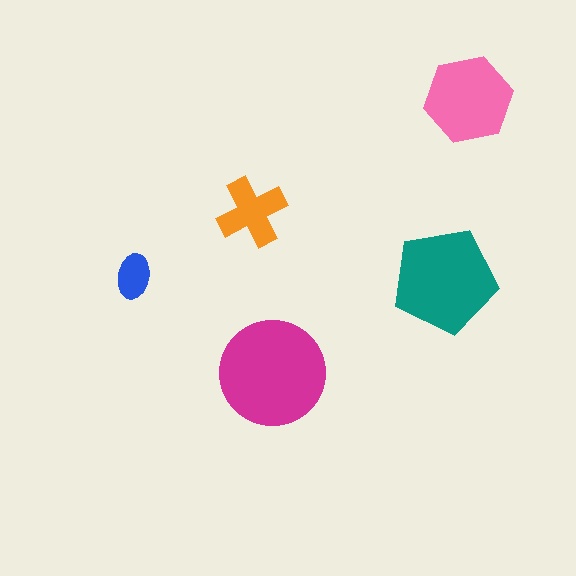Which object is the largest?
The magenta circle.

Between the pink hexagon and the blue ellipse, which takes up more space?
The pink hexagon.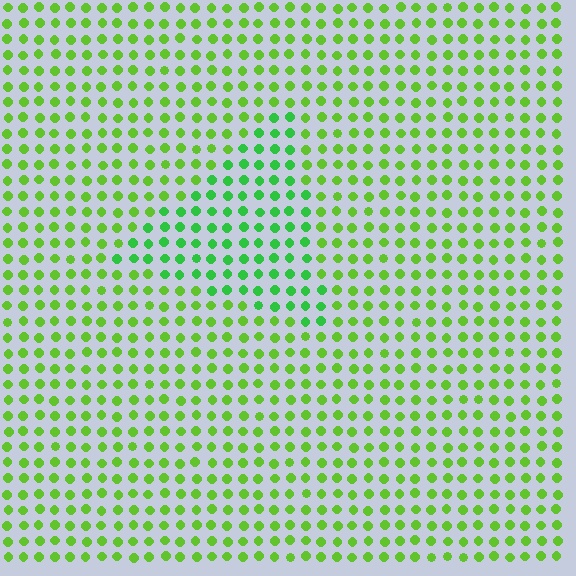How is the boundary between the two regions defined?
The boundary is defined purely by a slight shift in hue (about 28 degrees). Spacing, size, and orientation are identical on both sides.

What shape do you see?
I see a triangle.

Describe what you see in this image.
The image is filled with small lime elements in a uniform arrangement. A triangle-shaped region is visible where the elements are tinted to a slightly different hue, forming a subtle color boundary.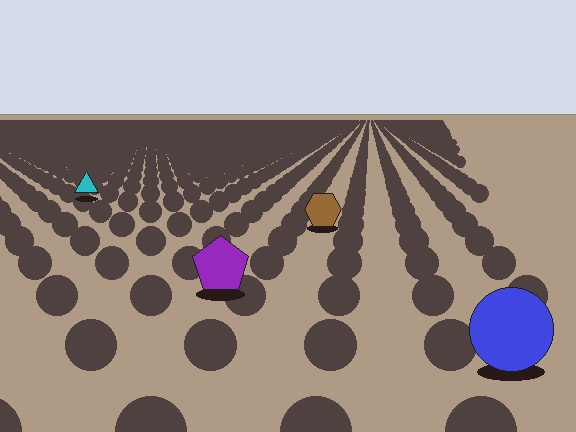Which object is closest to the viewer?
The blue circle is closest. The texture marks near it are larger and more spread out.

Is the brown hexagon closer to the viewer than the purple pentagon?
No. The purple pentagon is closer — you can tell from the texture gradient: the ground texture is coarser near it.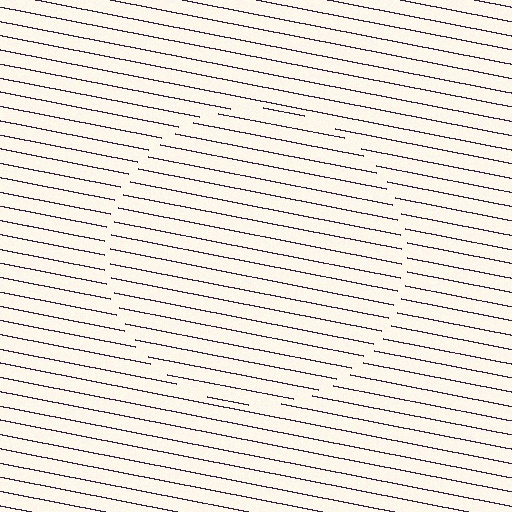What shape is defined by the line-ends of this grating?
An illusory circle. The interior of the shape contains the same grating, shifted by half a period — the contour is defined by the phase discontinuity where line-ends from the inner and outer gratings abut.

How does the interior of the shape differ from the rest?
The interior of the shape contains the same grating, shifted by half a period — the contour is defined by the phase discontinuity where line-ends from the inner and outer gratings abut.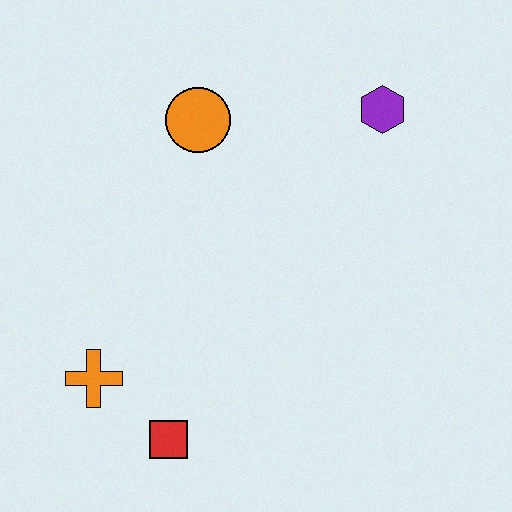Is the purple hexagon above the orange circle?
Yes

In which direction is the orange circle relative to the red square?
The orange circle is above the red square.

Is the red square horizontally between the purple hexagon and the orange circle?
No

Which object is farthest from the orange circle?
The red square is farthest from the orange circle.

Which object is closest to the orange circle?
The purple hexagon is closest to the orange circle.